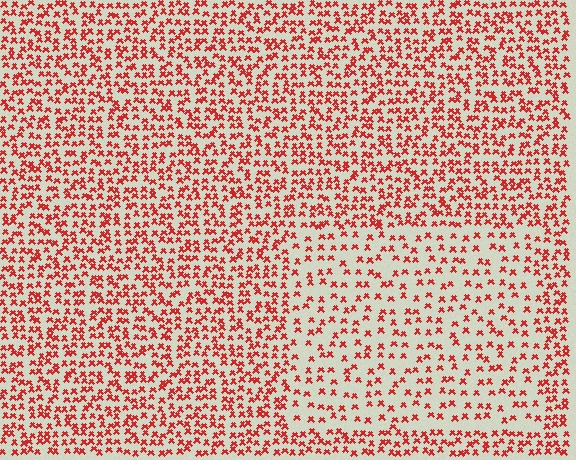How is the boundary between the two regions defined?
The boundary is defined by a change in element density (approximately 1.9x ratio). All elements are the same color, size, and shape.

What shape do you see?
I see a rectangle.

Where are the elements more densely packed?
The elements are more densely packed outside the rectangle boundary.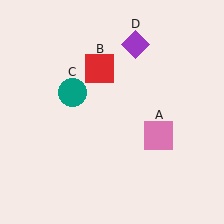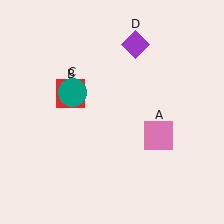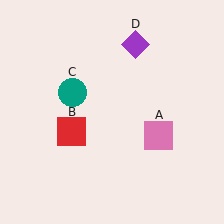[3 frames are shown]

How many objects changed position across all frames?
1 object changed position: red square (object B).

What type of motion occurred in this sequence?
The red square (object B) rotated counterclockwise around the center of the scene.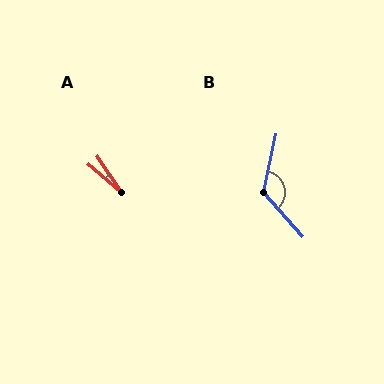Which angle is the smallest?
A, at approximately 15 degrees.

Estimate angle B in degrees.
Approximately 127 degrees.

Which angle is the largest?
B, at approximately 127 degrees.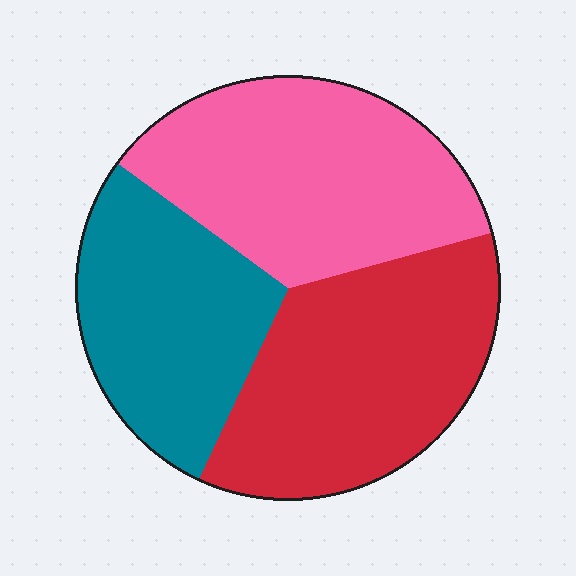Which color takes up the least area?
Teal, at roughly 30%.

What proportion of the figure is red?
Red takes up about three eighths (3/8) of the figure.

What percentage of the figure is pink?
Pink covers 36% of the figure.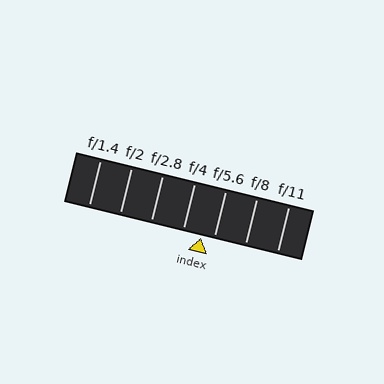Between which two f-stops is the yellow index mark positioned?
The index mark is between f/4 and f/5.6.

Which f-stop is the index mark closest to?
The index mark is closest to f/5.6.